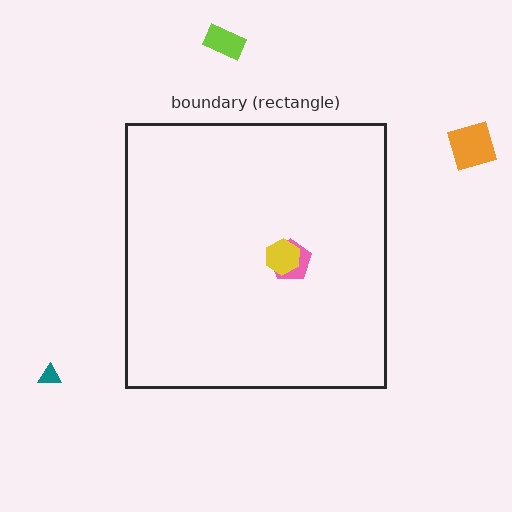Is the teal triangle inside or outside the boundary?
Outside.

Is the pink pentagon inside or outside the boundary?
Inside.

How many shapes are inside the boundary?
2 inside, 3 outside.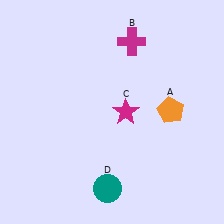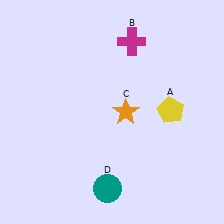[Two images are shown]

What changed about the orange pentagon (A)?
In Image 1, A is orange. In Image 2, it changed to yellow.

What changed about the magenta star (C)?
In Image 1, C is magenta. In Image 2, it changed to orange.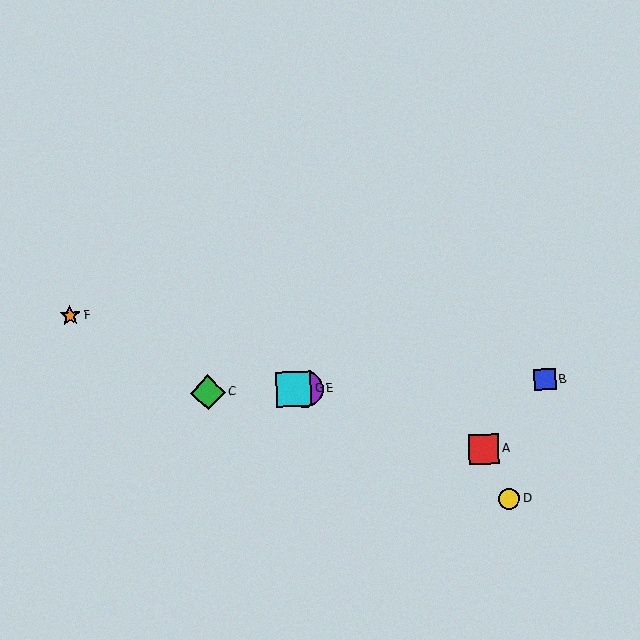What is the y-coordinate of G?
Object G is at y≈389.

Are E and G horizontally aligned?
Yes, both are at y≈389.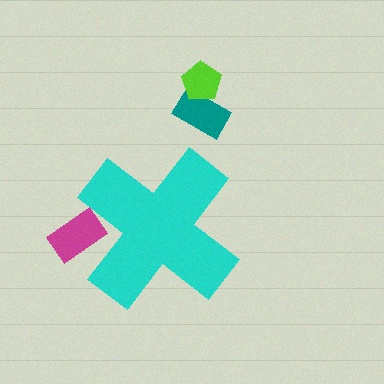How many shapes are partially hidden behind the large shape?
1 shape is partially hidden.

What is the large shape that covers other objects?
A cyan cross.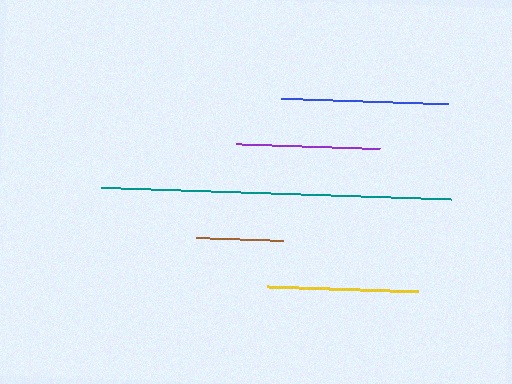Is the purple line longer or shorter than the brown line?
The purple line is longer than the brown line.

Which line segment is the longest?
The teal line is the longest at approximately 350 pixels.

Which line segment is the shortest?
The brown line is the shortest at approximately 87 pixels.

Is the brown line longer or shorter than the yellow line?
The yellow line is longer than the brown line.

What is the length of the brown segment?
The brown segment is approximately 87 pixels long.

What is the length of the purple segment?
The purple segment is approximately 145 pixels long.